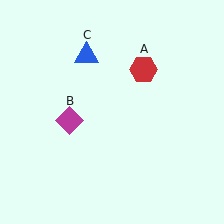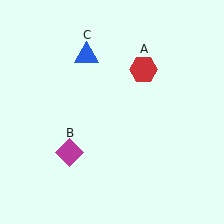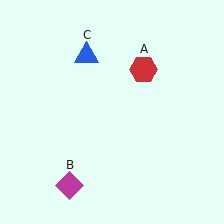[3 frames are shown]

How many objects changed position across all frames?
1 object changed position: magenta diamond (object B).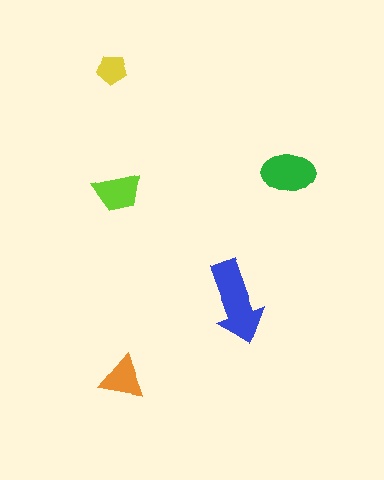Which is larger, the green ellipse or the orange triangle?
The green ellipse.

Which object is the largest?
The blue arrow.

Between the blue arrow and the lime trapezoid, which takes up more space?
The blue arrow.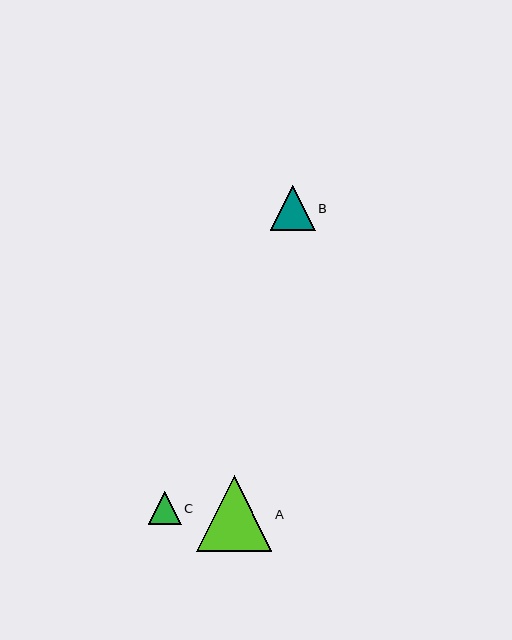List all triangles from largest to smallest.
From largest to smallest: A, B, C.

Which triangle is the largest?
Triangle A is the largest with a size of approximately 76 pixels.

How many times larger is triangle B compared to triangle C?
Triangle B is approximately 1.4 times the size of triangle C.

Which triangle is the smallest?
Triangle C is the smallest with a size of approximately 33 pixels.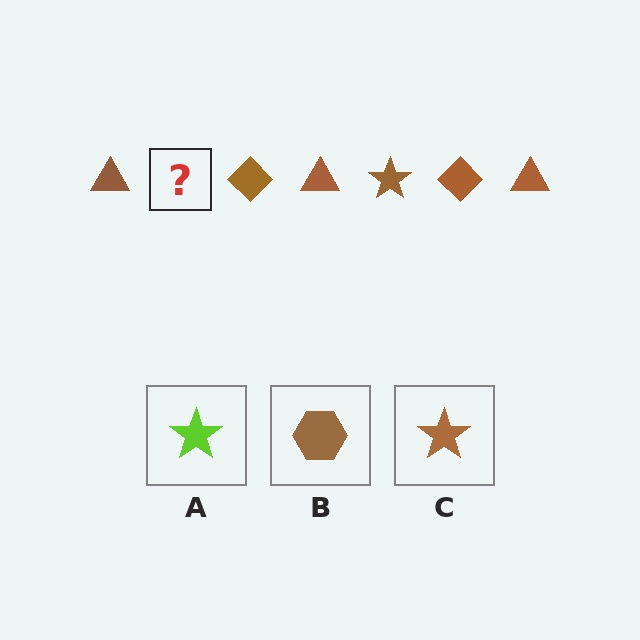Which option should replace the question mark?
Option C.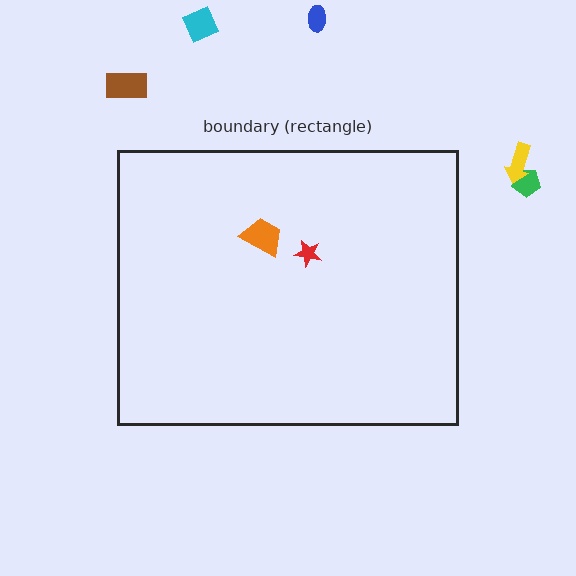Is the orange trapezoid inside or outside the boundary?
Inside.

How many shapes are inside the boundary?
2 inside, 5 outside.